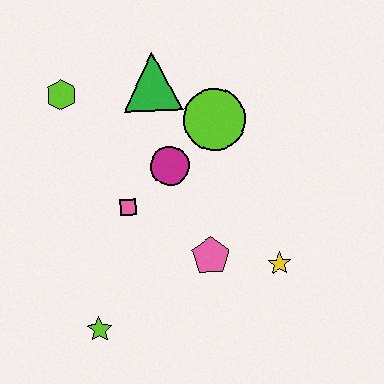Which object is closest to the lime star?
The pink square is closest to the lime star.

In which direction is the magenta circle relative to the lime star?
The magenta circle is above the lime star.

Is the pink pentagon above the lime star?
Yes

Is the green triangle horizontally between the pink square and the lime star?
No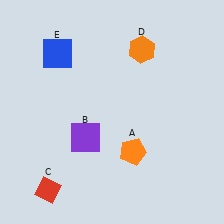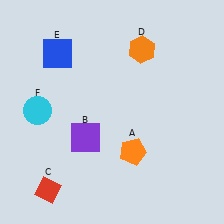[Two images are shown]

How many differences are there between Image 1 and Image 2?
There is 1 difference between the two images.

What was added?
A cyan circle (F) was added in Image 2.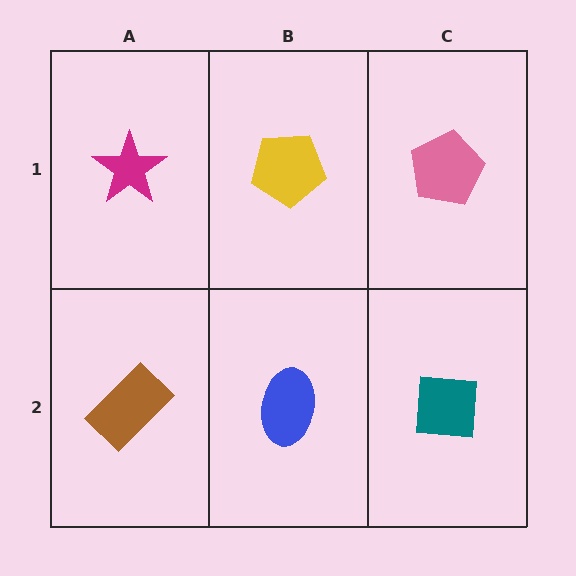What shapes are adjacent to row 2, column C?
A pink pentagon (row 1, column C), a blue ellipse (row 2, column B).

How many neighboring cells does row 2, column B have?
3.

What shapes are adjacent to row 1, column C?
A teal square (row 2, column C), a yellow pentagon (row 1, column B).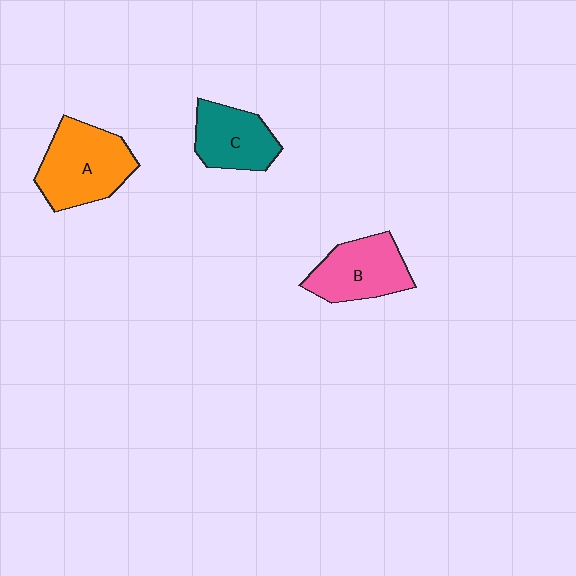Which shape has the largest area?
Shape A (orange).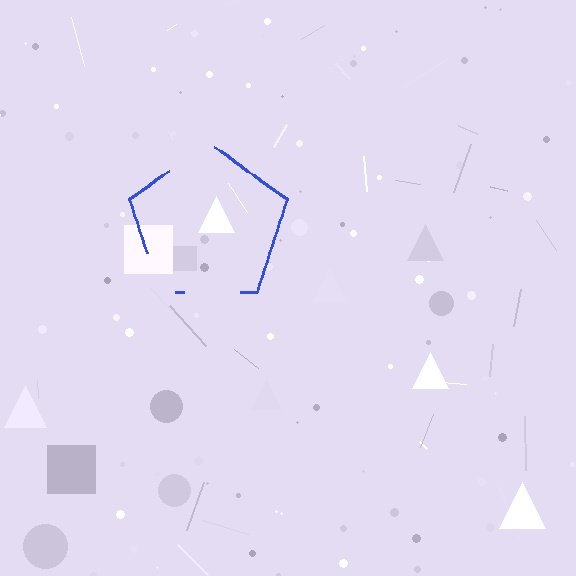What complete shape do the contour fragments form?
The contour fragments form a pentagon.